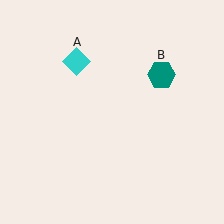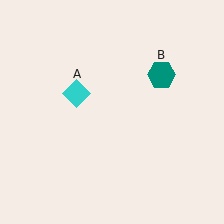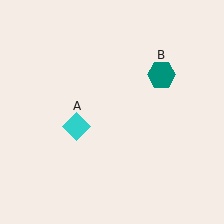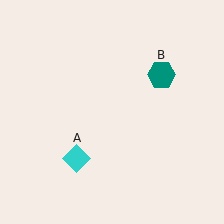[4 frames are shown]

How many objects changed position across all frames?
1 object changed position: cyan diamond (object A).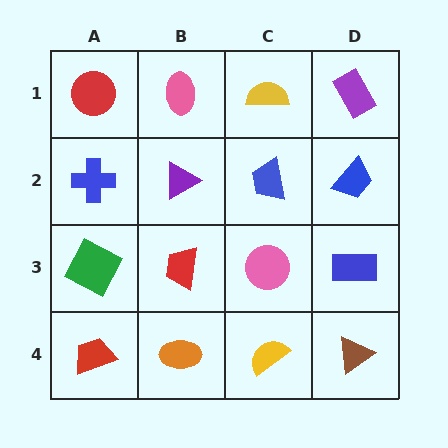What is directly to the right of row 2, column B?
A blue trapezoid.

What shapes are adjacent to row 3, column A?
A blue cross (row 2, column A), a red trapezoid (row 4, column A), a red trapezoid (row 3, column B).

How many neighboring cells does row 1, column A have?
2.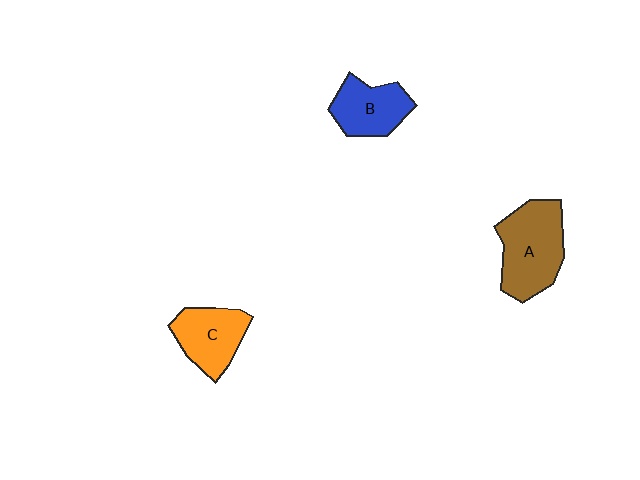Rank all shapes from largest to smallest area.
From largest to smallest: A (brown), C (orange), B (blue).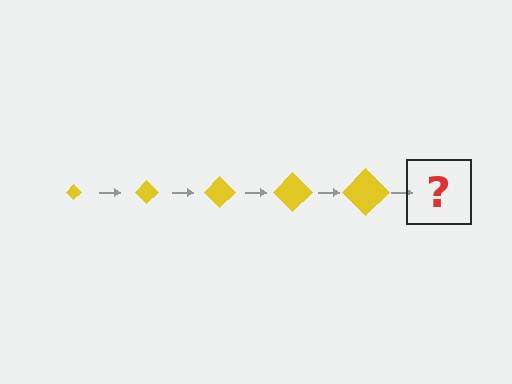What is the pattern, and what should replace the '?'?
The pattern is that the diamond gets progressively larger each step. The '?' should be a yellow diamond, larger than the previous one.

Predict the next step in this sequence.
The next step is a yellow diamond, larger than the previous one.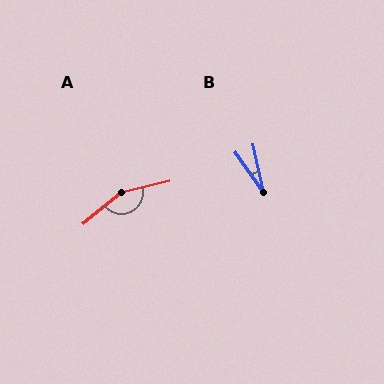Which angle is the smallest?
B, at approximately 23 degrees.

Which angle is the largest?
A, at approximately 154 degrees.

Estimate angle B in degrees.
Approximately 23 degrees.